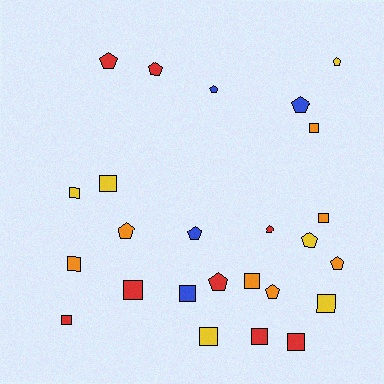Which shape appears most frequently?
Square, with 13 objects.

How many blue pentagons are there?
There are 3 blue pentagons.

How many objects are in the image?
There are 25 objects.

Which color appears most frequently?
Red, with 8 objects.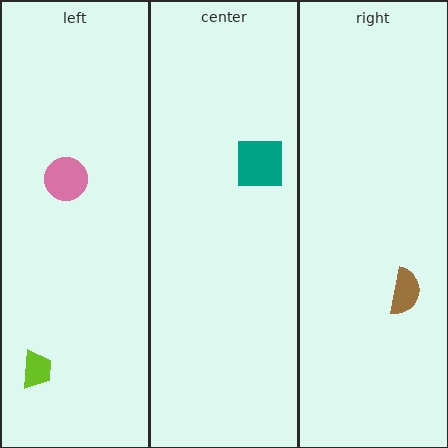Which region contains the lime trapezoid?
The left region.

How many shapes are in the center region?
1.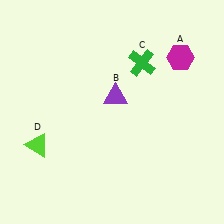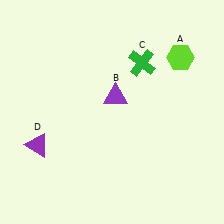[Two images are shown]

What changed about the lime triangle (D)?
In Image 1, D is lime. In Image 2, it changed to purple.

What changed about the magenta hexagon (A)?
In Image 1, A is magenta. In Image 2, it changed to lime.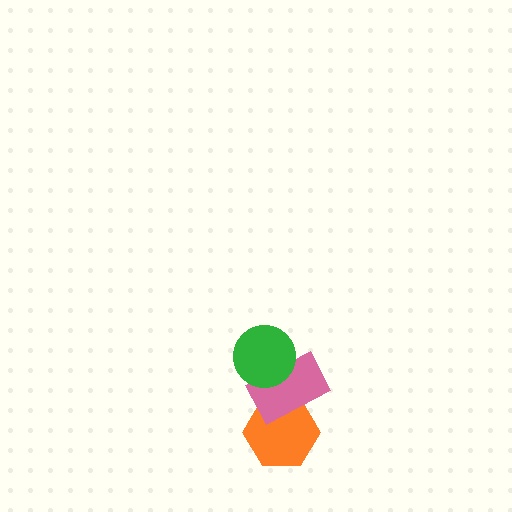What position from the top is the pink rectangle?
The pink rectangle is 2nd from the top.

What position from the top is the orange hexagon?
The orange hexagon is 3rd from the top.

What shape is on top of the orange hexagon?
The pink rectangle is on top of the orange hexagon.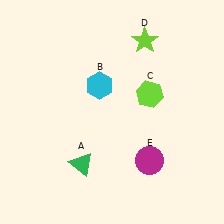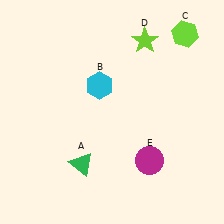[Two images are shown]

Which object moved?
The lime hexagon (C) moved up.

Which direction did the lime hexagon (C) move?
The lime hexagon (C) moved up.